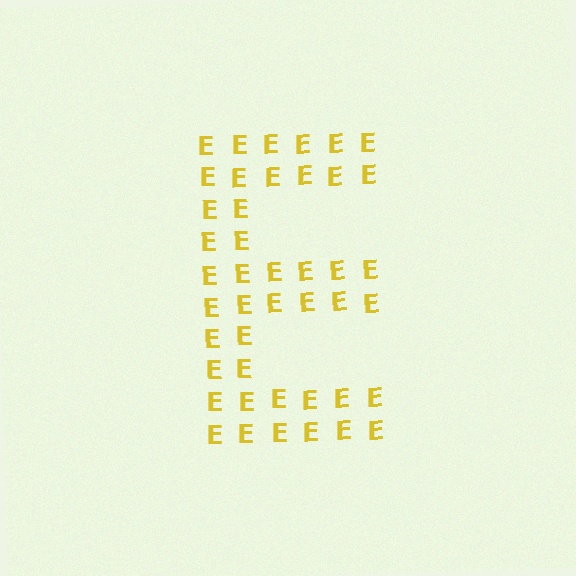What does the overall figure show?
The overall figure shows the letter E.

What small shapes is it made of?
It is made of small letter E's.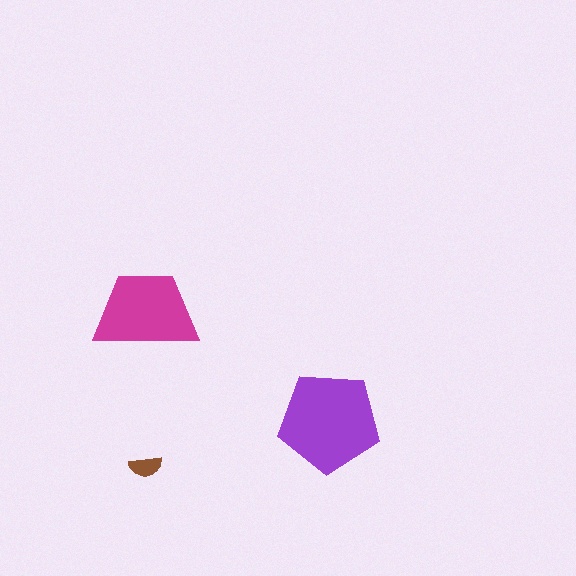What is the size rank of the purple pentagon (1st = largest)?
1st.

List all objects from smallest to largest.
The brown semicircle, the magenta trapezoid, the purple pentagon.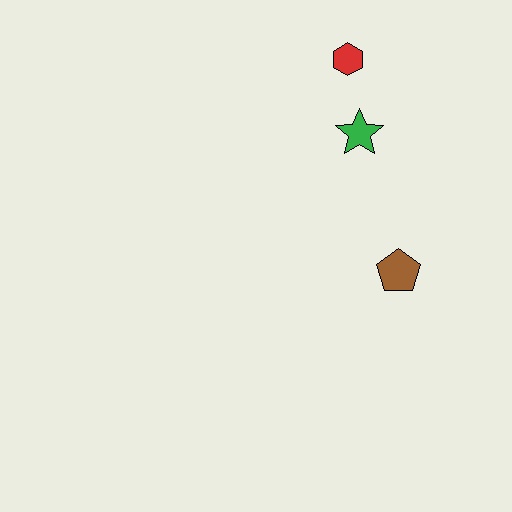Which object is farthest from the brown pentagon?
The red hexagon is farthest from the brown pentagon.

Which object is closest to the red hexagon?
The green star is closest to the red hexagon.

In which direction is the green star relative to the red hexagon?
The green star is below the red hexagon.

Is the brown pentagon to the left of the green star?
No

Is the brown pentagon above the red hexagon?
No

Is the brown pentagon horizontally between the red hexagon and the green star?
No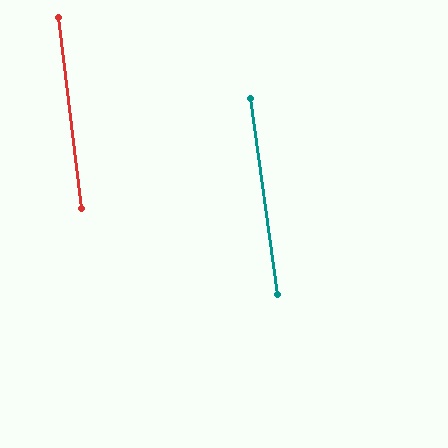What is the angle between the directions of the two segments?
Approximately 1 degree.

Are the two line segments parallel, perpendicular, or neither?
Parallel — their directions differ by only 1.0°.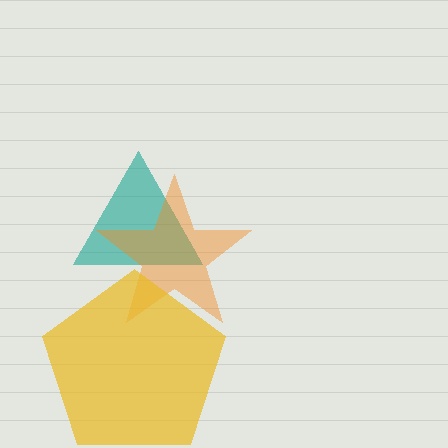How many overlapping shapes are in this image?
There are 3 overlapping shapes in the image.